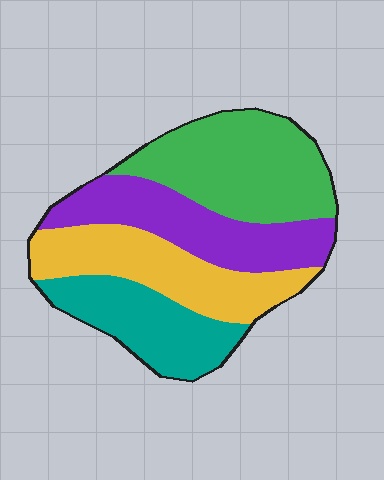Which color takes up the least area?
Teal, at roughly 20%.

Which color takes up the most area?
Green, at roughly 30%.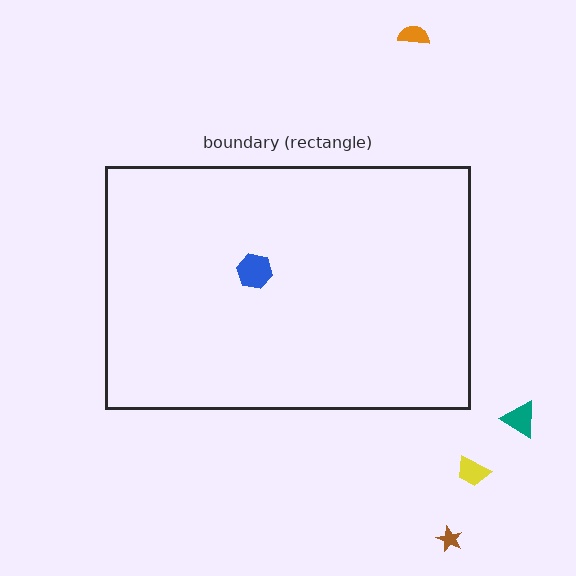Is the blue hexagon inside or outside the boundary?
Inside.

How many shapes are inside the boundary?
1 inside, 4 outside.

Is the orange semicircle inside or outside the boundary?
Outside.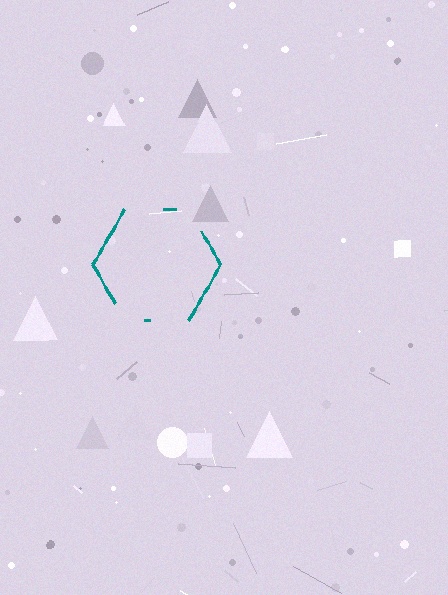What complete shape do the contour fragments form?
The contour fragments form a hexagon.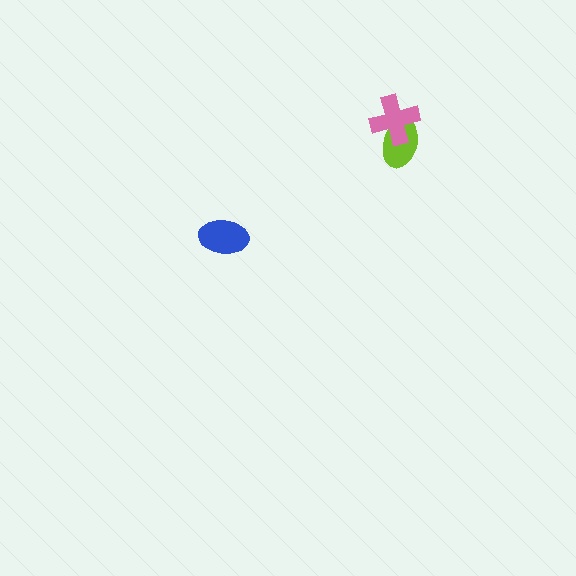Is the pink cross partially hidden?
No, no other shape covers it.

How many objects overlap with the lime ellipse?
1 object overlaps with the lime ellipse.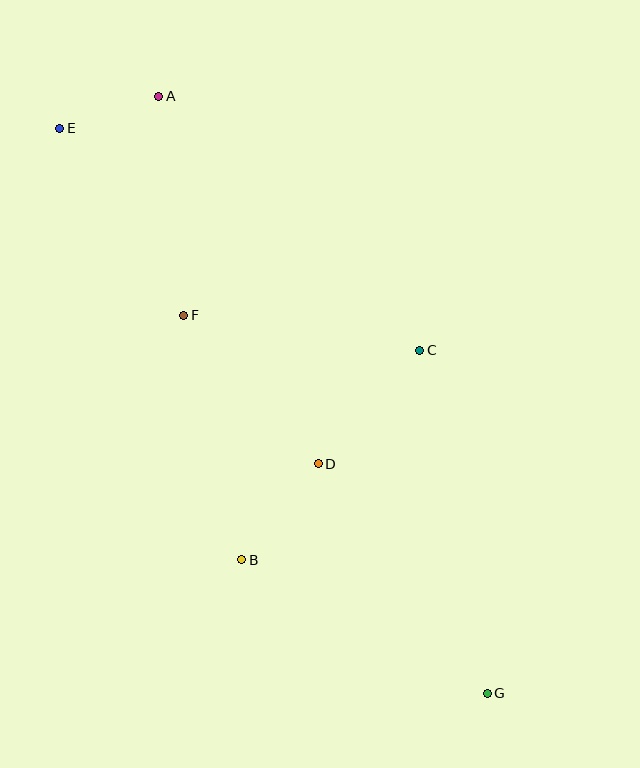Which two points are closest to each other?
Points A and E are closest to each other.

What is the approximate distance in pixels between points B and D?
The distance between B and D is approximately 122 pixels.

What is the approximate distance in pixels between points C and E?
The distance between C and E is approximately 423 pixels.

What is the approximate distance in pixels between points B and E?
The distance between B and E is approximately 468 pixels.